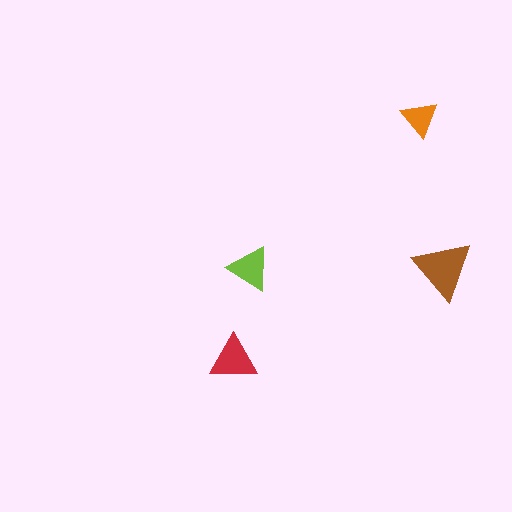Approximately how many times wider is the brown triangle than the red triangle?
About 1.5 times wider.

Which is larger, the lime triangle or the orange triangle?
The lime one.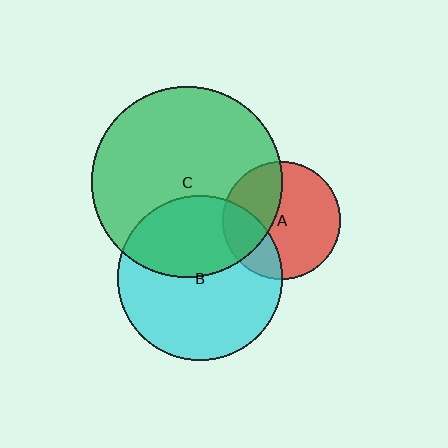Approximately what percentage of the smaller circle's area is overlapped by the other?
Approximately 25%.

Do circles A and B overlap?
Yes.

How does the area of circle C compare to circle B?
Approximately 1.3 times.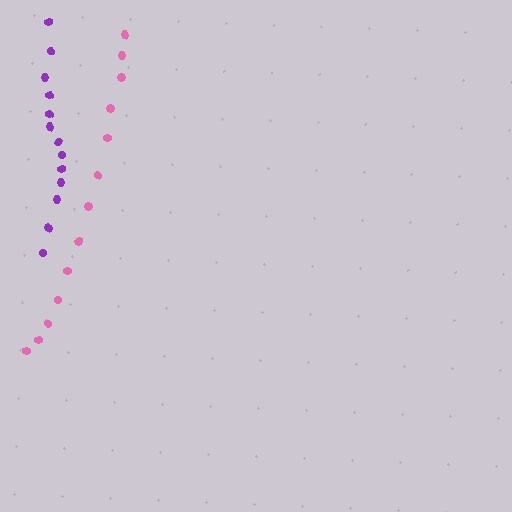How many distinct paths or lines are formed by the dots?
There are 2 distinct paths.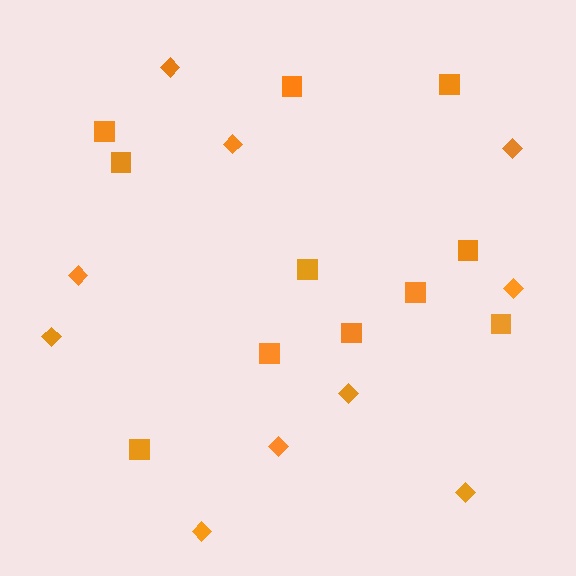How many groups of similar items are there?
There are 2 groups: one group of diamonds (10) and one group of squares (11).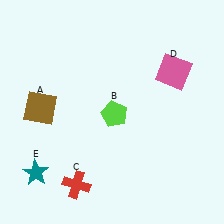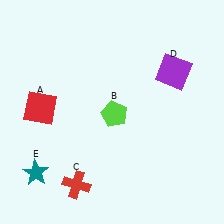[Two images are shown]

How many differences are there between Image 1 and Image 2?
There are 2 differences between the two images.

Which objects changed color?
A changed from brown to red. D changed from pink to purple.